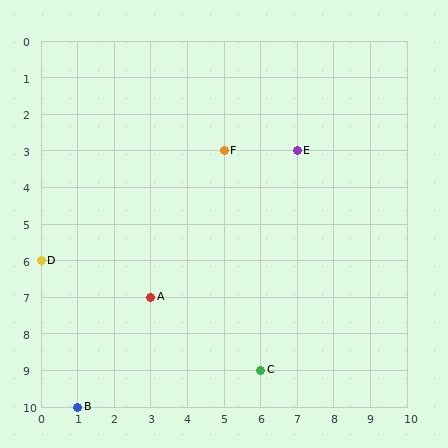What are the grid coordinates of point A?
Point A is at grid coordinates (3, 7).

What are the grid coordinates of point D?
Point D is at grid coordinates (0, 6).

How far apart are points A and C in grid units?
Points A and C are 3 columns and 2 rows apart (about 3.6 grid units diagonally).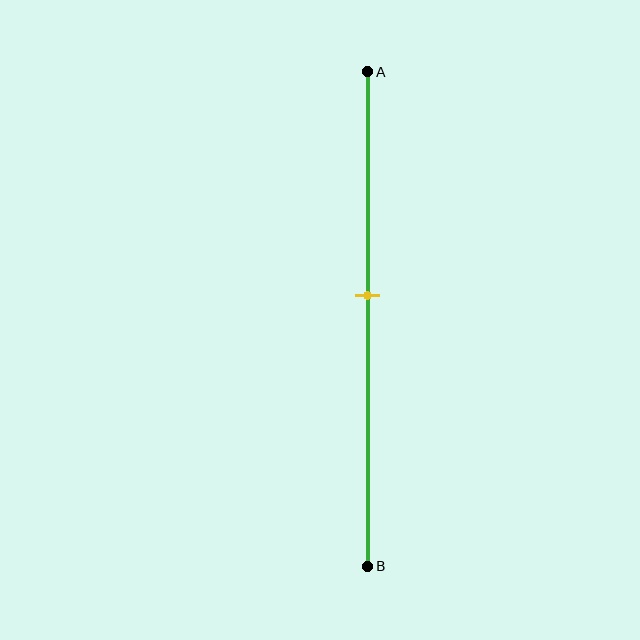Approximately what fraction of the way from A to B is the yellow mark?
The yellow mark is approximately 45% of the way from A to B.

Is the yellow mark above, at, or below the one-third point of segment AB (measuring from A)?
The yellow mark is below the one-third point of segment AB.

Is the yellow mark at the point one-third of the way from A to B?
No, the mark is at about 45% from A, not at the 33% one-third point.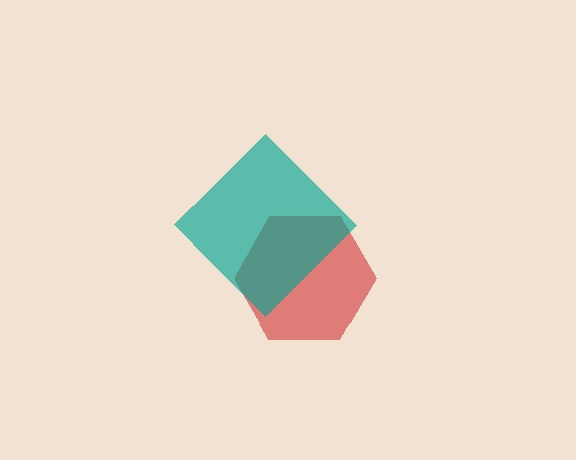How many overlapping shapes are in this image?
There are 2 overlapping shapes in the image.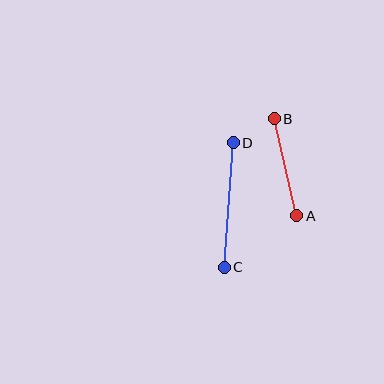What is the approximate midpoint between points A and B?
The midpoint is at approximately (285, 167) pixels.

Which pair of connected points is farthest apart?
Points C and D are farthest apart.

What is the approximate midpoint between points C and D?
The midpoint is at approximately (229, 205) pixels.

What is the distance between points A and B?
The distance is approximately 100 pixels.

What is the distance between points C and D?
The distance is approximately 125 pixels.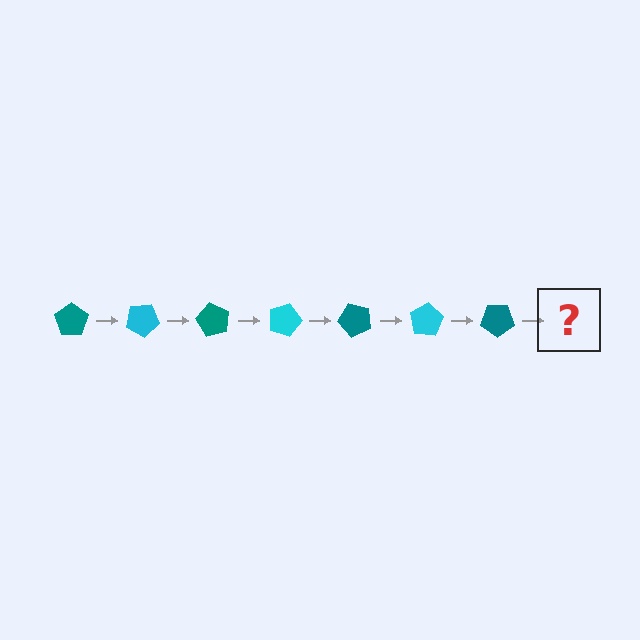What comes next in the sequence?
The next element should be a cyan pentagon, rotated 210 degrees from the start.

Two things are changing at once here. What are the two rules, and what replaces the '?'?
The two rules are that it rotates 30 degrees each step and the color cycles through teal and cyan. The '?' should be a cyan pentagon, rotated 210 degrees from the start.